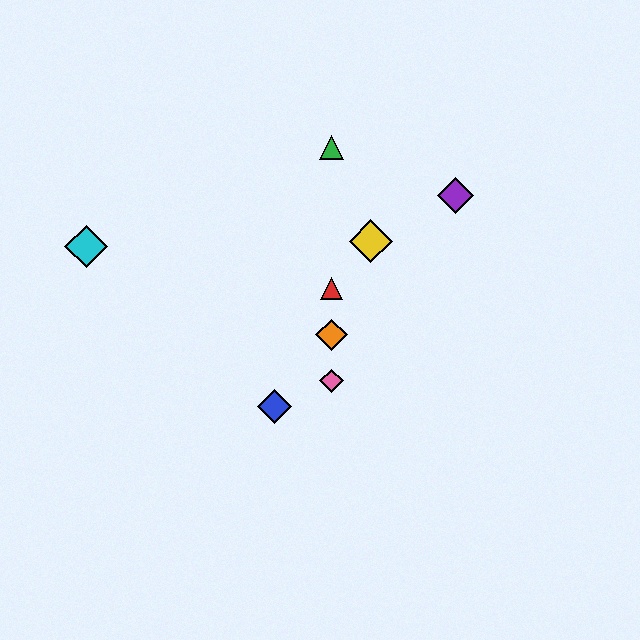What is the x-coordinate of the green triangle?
The green triangle is at x≈331.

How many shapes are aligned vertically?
4 shapes (the red triangle, the green triangle, the orange diamond, the pink diamond) are aligned vertically.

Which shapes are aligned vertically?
The red triangle, the green triangle, the orange diamond, the pink diamond are aligned vertically.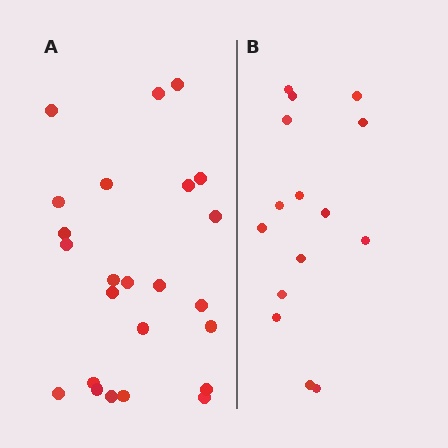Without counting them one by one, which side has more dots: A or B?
Region A (the left region) has more dots.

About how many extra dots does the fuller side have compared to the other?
Region A has roughly 8 or so more dots than region B.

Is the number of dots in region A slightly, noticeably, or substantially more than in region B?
Region A has substantially more. The ratio is roughly 1.6 to 1.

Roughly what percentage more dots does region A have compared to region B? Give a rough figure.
About 60% more.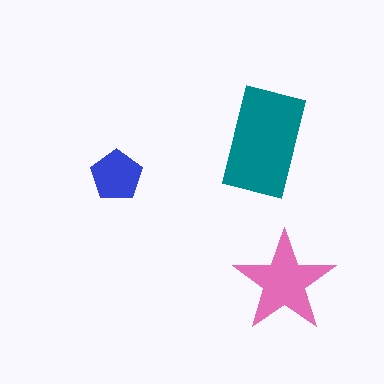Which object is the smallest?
The blue pentagon.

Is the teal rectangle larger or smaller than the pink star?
Larger.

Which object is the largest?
The teal rectangle.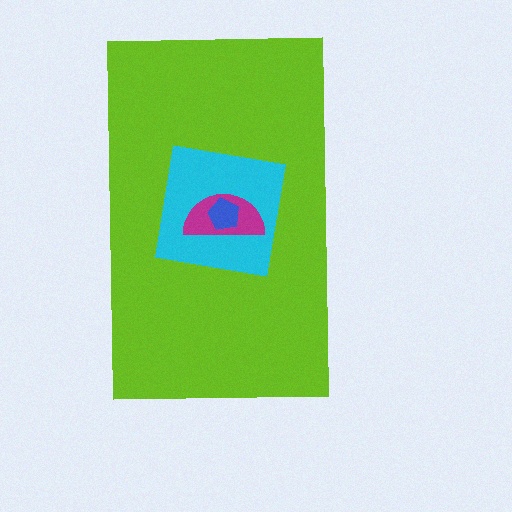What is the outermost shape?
The lime rectangle.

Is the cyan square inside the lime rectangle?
Yes.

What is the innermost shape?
The blue pentagon.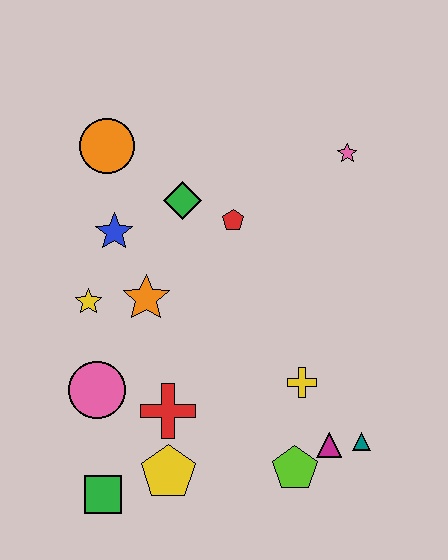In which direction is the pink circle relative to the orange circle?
The pink circle is below the orange circle.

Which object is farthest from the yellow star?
The teal triangle is farthest from the yellow star.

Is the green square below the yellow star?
Yes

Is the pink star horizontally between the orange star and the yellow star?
No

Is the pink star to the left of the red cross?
No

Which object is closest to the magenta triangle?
The teal triangle is closest to the magenta triangle.